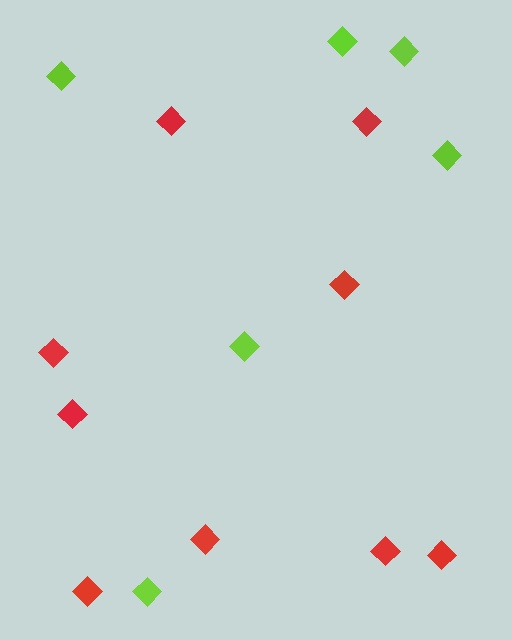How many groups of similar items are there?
There are 2 groups: one group of red diamonds (9) and one group of lime diamonds (6).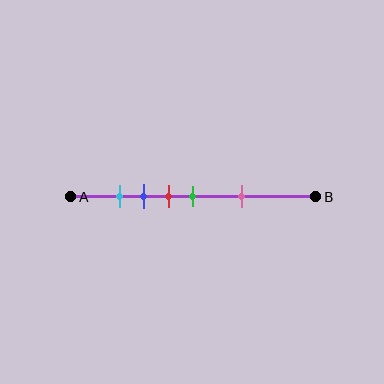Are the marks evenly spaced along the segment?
No, the marks are not evenly spaced.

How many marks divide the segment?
There are 5 marks dividing the segment.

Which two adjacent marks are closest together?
The cyan and blue marks are the closest adjacent pair.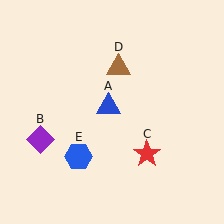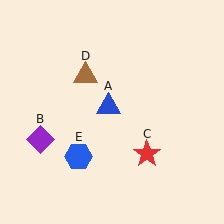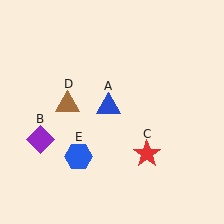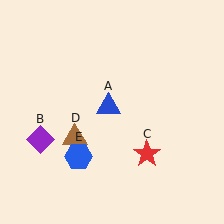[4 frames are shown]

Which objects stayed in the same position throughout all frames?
Blue triangle (object A) and purple diamond (object B) and red star (object C) and blue hexagon (object E) remained stationary.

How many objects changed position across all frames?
1 object changed position: brown triangle (object D).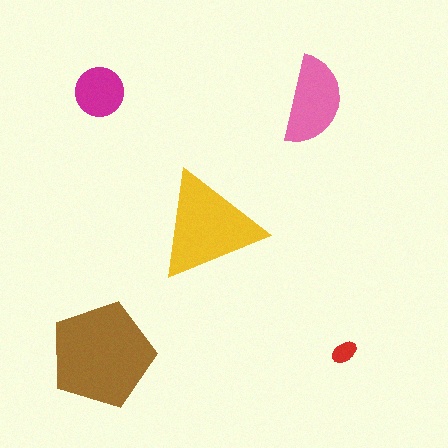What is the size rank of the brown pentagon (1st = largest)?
1st.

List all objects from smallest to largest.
The red ellipse, the magenta circle, the pink semicircle, the yellow triangle, the brown pentagon.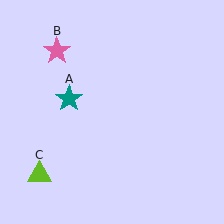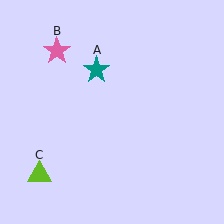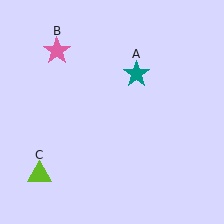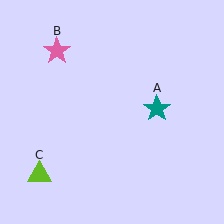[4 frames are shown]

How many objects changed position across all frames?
1 object changed position: teal star (object A).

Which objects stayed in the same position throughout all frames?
Pink star (object B) and lime triangle (object C) remained stationary.